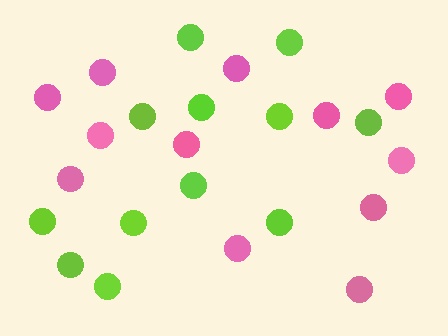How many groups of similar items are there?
There are 2 groups: one group of pink circles (12) and one group of lime circles (12).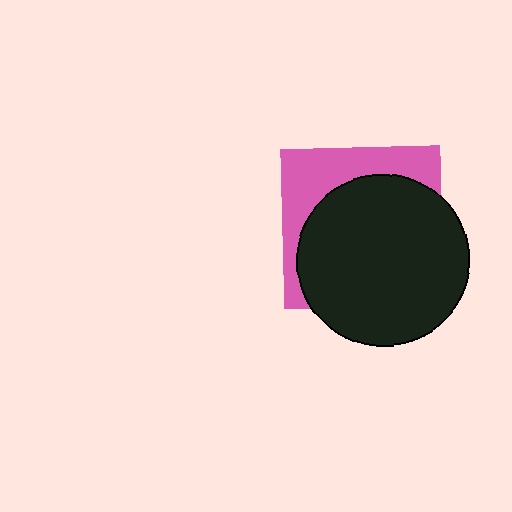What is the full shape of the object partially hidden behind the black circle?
The partially hidden object is a pink square.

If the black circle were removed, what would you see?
You would see the complete pink square.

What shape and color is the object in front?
The object in front is a black circle.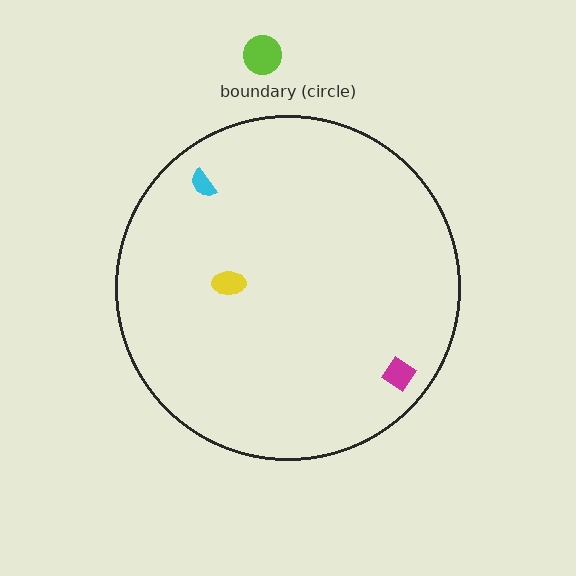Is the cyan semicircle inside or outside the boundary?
Inside.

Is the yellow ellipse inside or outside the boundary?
Inside.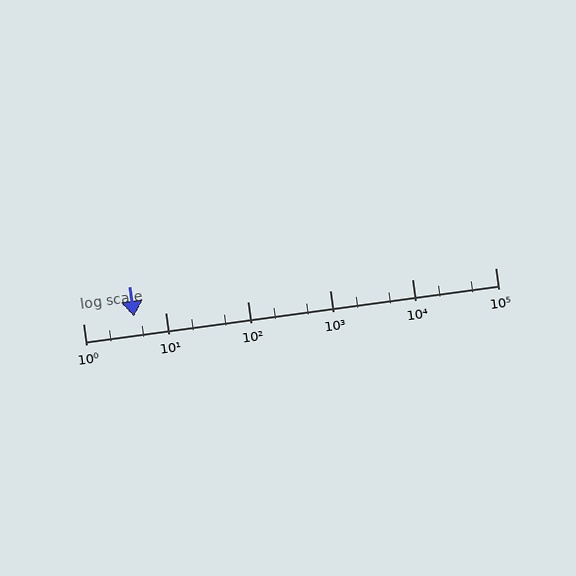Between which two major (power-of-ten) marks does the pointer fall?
The pointer is between 1 and 10.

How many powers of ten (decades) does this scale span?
The scale spans 5 decades, from 1 to 100000.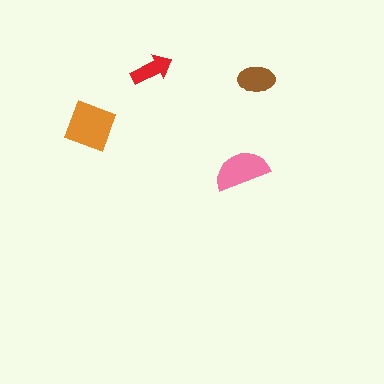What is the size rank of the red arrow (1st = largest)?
4th.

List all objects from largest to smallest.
The orange diamond, the pink semicircle, the brown ellipse, the red arrow.